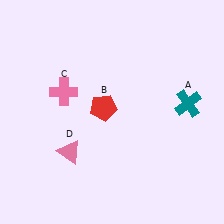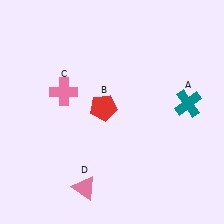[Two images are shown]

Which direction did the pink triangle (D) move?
The pink triangle (D) moved down.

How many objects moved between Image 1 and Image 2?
1 object moved between the two images.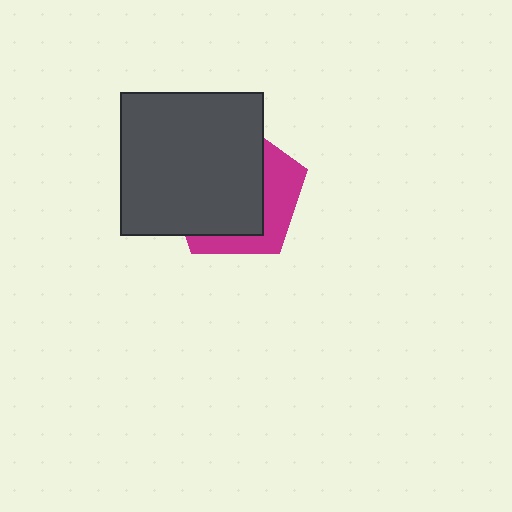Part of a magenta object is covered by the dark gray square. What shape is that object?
It is a pentagon.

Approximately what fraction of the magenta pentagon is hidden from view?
Roughly 66% of the magenta pentagon is hidden behind the dark gray square.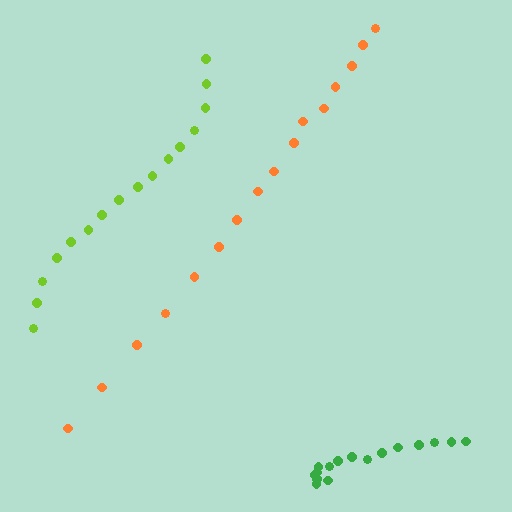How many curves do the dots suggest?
There are 3 distinct paths.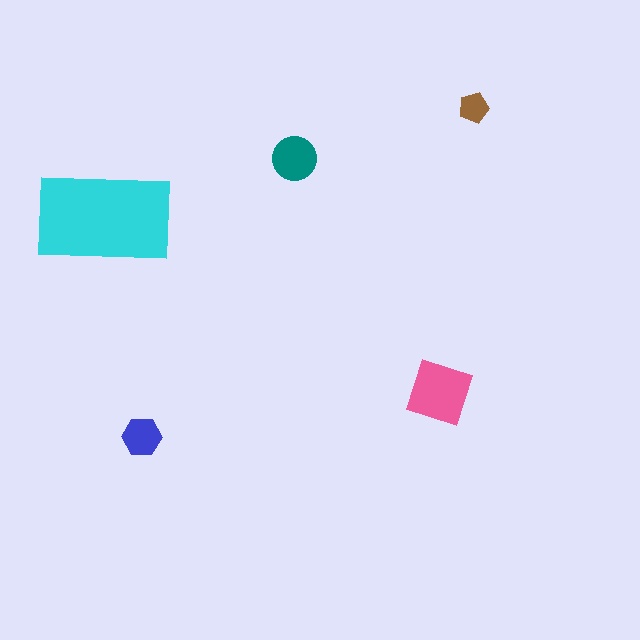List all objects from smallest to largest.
The brown pentagon, the blue hexagon, the teal circle, the pink diamond, the cyan rectangle.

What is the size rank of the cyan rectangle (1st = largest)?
1st.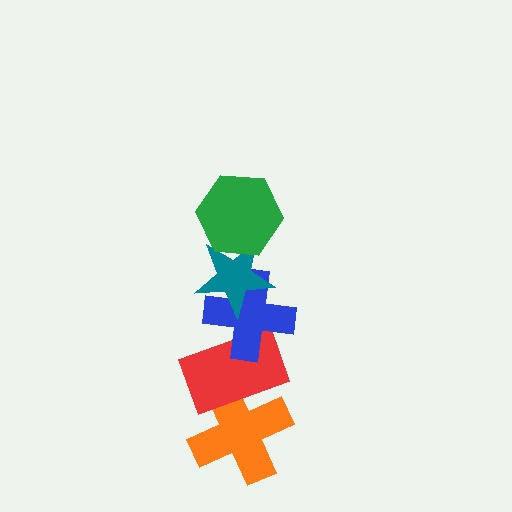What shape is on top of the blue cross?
The teal star is on top of the blue cross.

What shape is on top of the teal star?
The green hexagon is on top of the teal star.